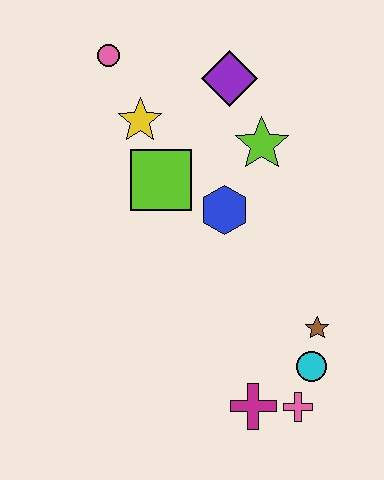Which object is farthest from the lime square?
The pink cross is farthest from the lime square.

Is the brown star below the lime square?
Yes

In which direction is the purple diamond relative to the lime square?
The purple diamond is above the lime square.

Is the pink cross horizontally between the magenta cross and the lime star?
No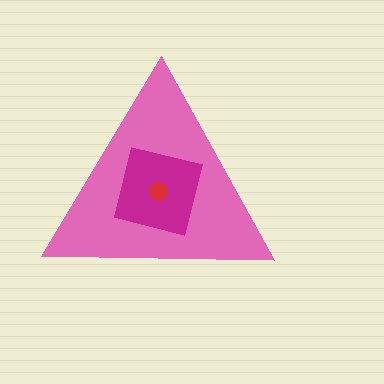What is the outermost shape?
The pink triangle.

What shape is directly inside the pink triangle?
The magenta square.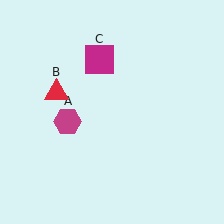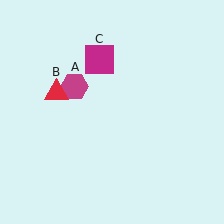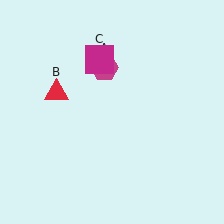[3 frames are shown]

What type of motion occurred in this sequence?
The magenta hexagon (object A) rotated clockwise around the center of the scene.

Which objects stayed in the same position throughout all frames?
Red triangle (object B) and magenta square (object C) remained stationary.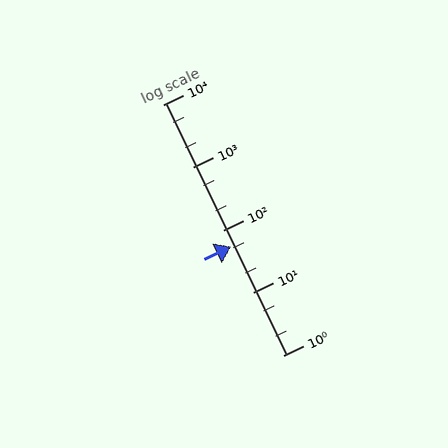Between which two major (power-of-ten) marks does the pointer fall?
The pointer is between 10 and 100.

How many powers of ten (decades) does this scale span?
The scale spans 4 decades, from 1 to 10000.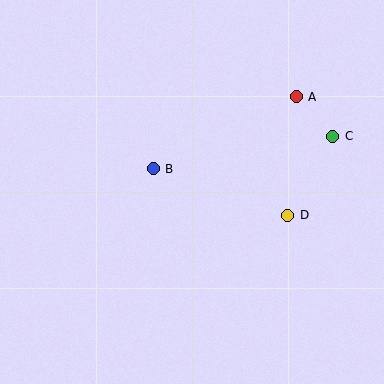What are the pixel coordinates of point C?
Point C is at (333, 136).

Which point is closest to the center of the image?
Point B at (153, 169) is closest to the center.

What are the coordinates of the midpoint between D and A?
The midpoint between D and A is at (292, 156).